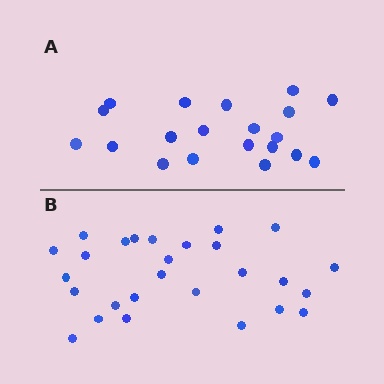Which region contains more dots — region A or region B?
Region B (the bottom region) has more dots.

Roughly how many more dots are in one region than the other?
Region B has roughly 8 or so more dots than region A.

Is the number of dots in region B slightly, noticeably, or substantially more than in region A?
Region B has noticeably more, but not dramatically so. The ratio is roughly 1.4 to 1.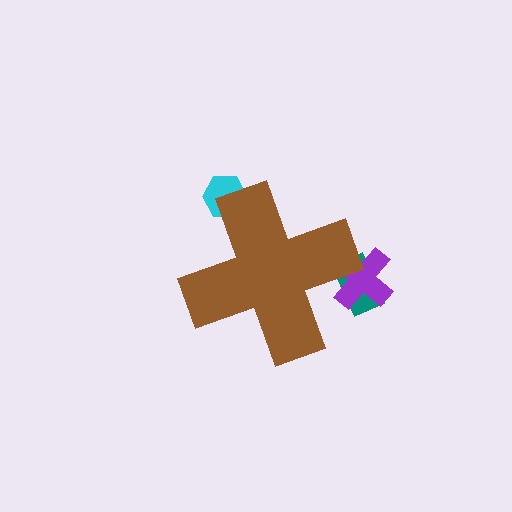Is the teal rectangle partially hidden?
Yes, the teal rectangle is partially hidden behind the brown cross.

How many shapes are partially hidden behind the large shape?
3 shapes are partially hidden.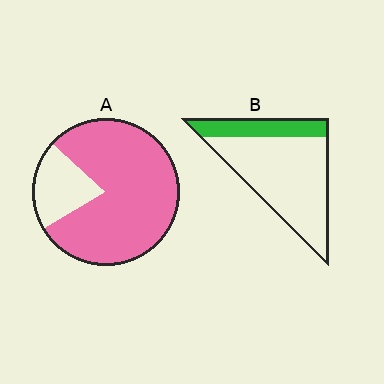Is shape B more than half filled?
No.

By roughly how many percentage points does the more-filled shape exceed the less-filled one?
By roughly 55 percentage points (A over B).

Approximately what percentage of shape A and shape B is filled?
A is approximately 80% and B is approximately 25%.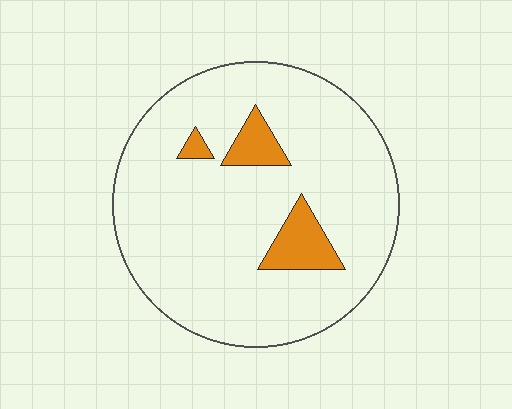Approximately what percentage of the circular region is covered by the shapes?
Approximately 10%.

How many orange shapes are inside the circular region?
3.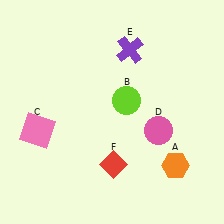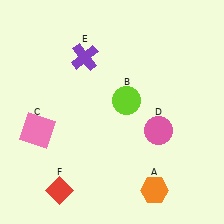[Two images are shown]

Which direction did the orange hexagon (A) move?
The orange hexagon (A) moved down.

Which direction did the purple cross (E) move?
The purple cross (E) moved left.